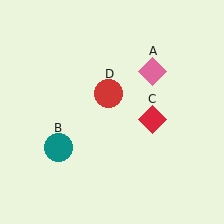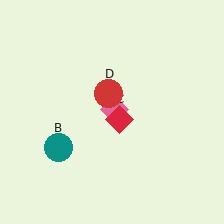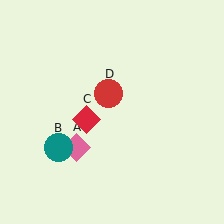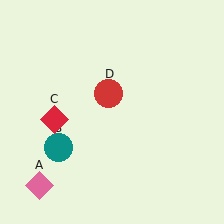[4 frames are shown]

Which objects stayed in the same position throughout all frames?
Teal circle (object B) and red circle (object D) remained stationary.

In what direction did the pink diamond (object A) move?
The pink diamond (object A) moved down and to the left.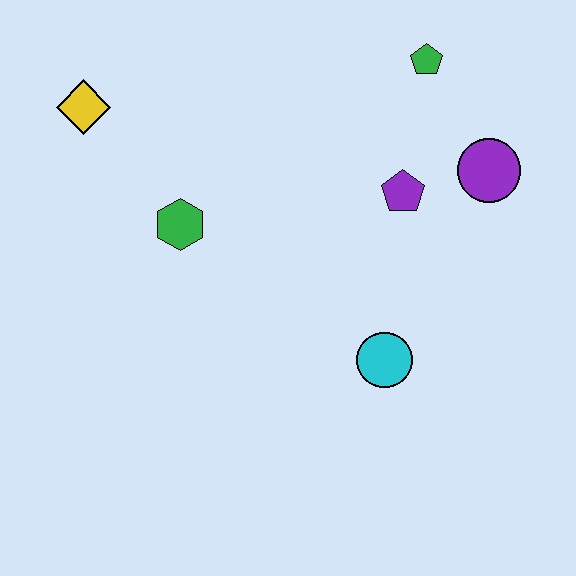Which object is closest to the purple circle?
The purple pentagon is closest to the purple circle.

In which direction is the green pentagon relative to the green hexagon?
The green pentagon is to the right of the green hexagon.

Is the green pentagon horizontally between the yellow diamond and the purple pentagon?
No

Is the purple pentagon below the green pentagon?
Yes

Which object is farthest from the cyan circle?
The yellow diamond is farthest from the cyan circle.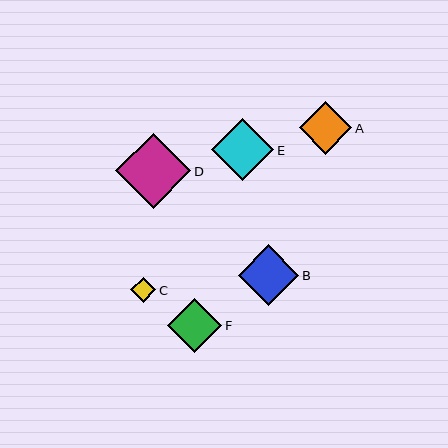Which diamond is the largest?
Diamond D is the largest with a size of approximately 75 pixels.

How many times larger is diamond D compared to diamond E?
Diamond D is approximately 1.2 times the size of diamond E.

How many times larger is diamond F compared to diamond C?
Diamond F is approximately 2.1 times the size of diamond C.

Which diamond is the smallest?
Diamond C is the smallest with a size of approximately 25 pixels.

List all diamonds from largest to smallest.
From largest to smallest: D, E, B, F, A, C.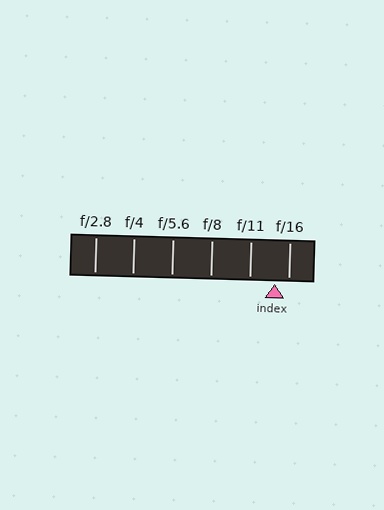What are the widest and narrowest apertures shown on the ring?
The widest aperture shown is f/2.8 and the narrowest is f/16.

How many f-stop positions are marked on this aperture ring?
There are 6 f-stop positions marked.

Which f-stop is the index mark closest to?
The index mark is closest to f/16.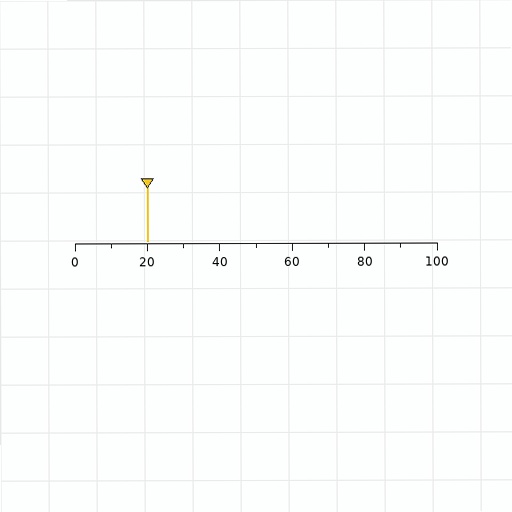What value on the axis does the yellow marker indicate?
The marker indicates approximately 20.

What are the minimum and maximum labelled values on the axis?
The axis runs from 0 to 100.